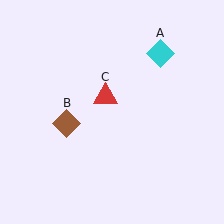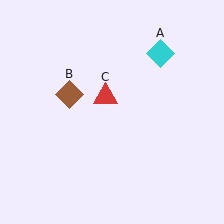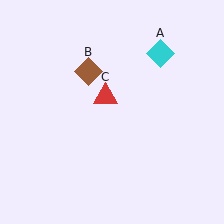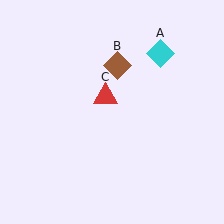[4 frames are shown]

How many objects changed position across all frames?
1 object changed position: brown diamond (object B).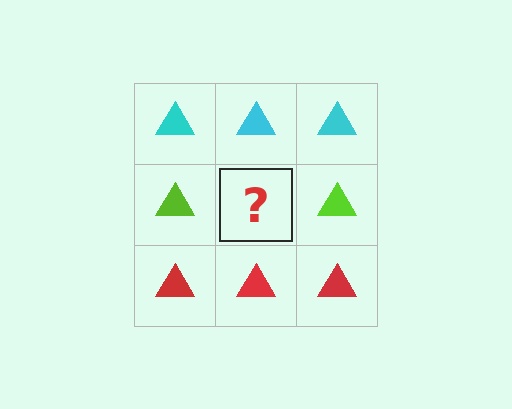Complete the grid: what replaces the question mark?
The question mark should be replaced with a lime triangle.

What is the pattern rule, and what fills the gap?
The rule is that each row has a consistent color. The gap should be filled with a lime triangle.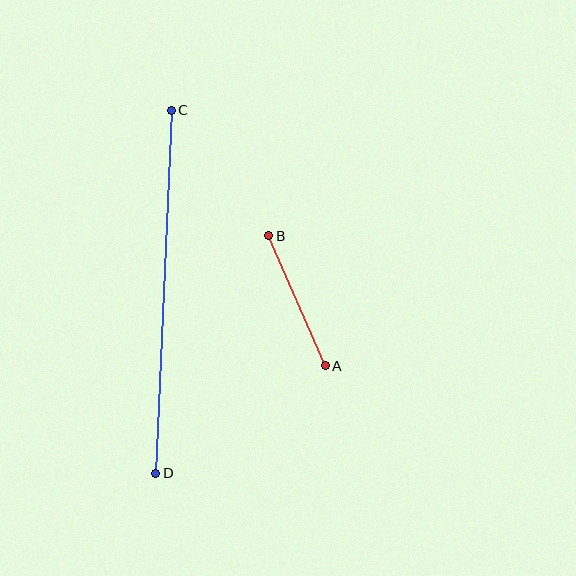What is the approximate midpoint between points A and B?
The midpoint is at approximately (297, 301) pixels.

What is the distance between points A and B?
The distance is approximately 142 pixels.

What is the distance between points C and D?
The distance is approximately 363 pixels.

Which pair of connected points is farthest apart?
Points C and D are farthest apart.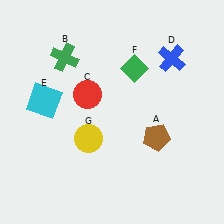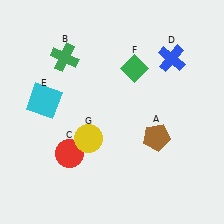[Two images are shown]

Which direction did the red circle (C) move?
The red circle (C) moved down.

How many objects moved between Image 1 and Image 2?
1 object moved between the two images.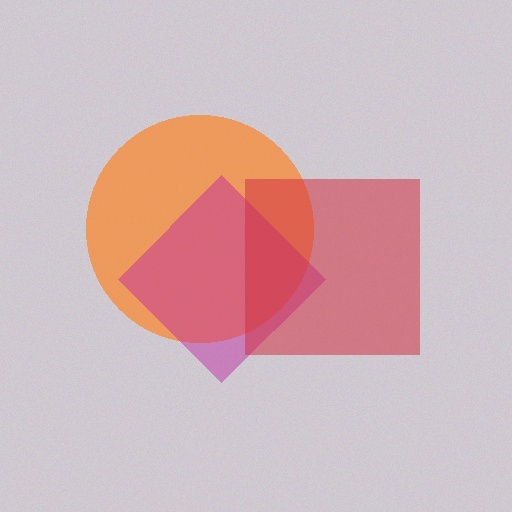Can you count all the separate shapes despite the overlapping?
Yes, there are 3 separate shapes.